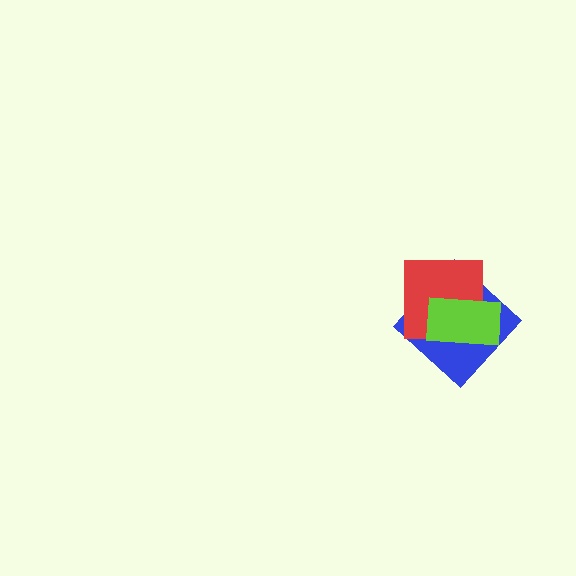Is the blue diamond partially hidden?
Yes, it is partially covered by another shape.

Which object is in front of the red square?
The lime rectangle is in front of the red square.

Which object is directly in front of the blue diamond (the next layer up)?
The red square is directly in front of the blue diamond.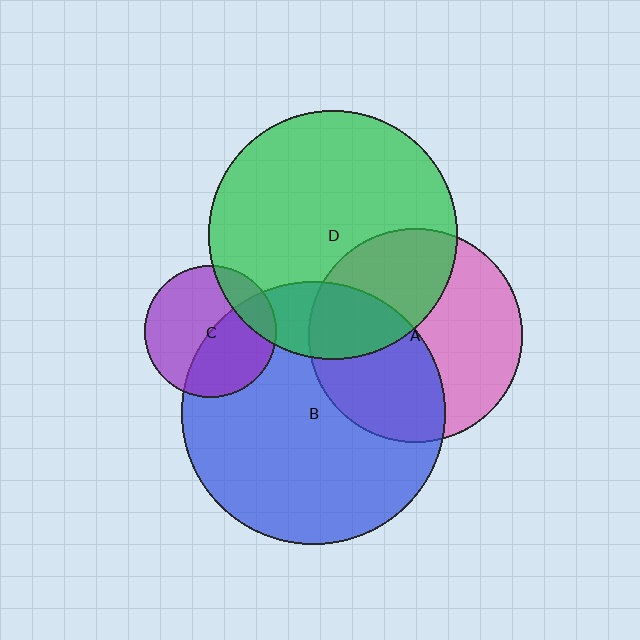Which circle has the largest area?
Circle B (blue).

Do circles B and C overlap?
Yes.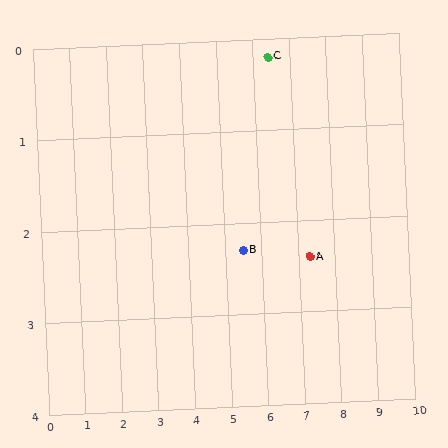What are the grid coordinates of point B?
Point B is at approximately (5.5, 2.3).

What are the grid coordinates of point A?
Point A is at approximately (7.3, 2.4).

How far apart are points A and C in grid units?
Points A and C are about 2.4 grid units apart.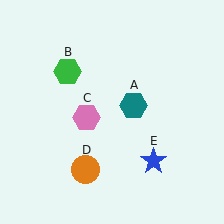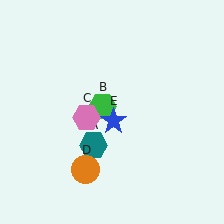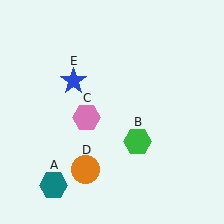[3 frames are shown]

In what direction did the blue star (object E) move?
The blue star (object E) moved up and to the left.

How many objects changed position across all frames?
3 objects changed position: teal hexagon (object A), green hexagon (object B), blue star (object E).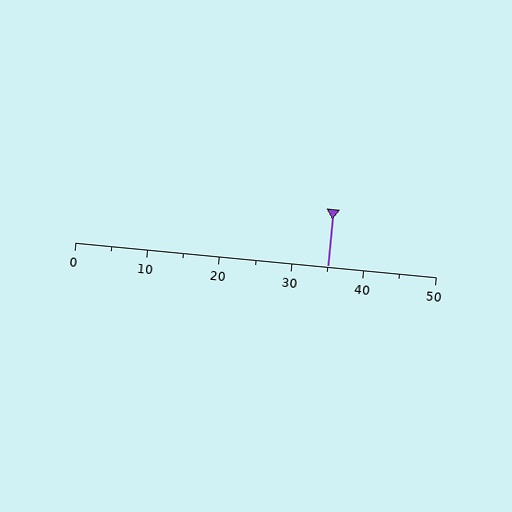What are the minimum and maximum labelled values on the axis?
The axis runs from 0 to 50.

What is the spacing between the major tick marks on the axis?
The major ticks are spaced 10 apart.